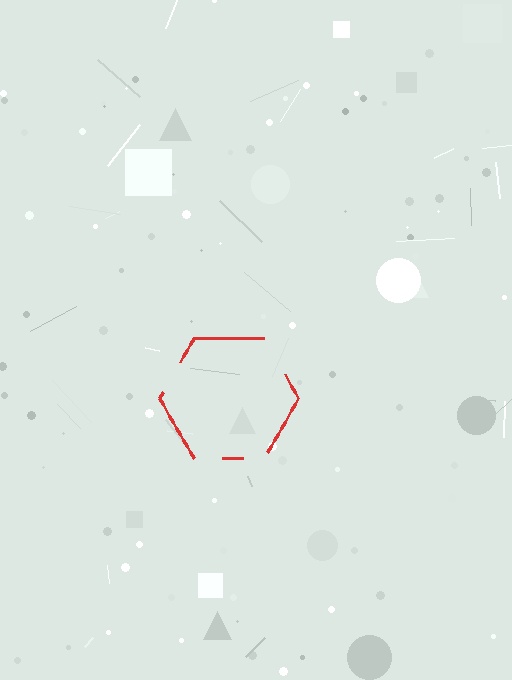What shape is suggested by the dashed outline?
The dashed outline suggests a hexagon.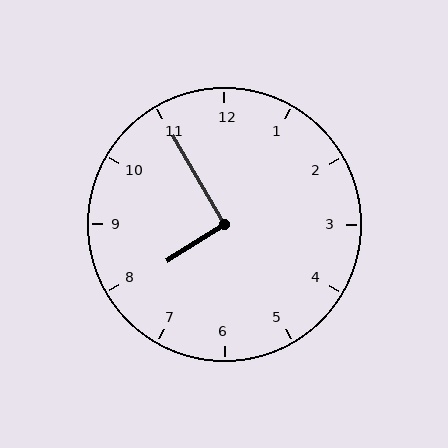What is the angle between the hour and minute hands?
Approximately 92 degrees.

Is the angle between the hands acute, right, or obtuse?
It is right.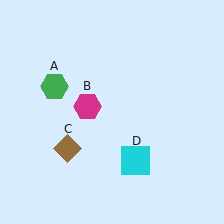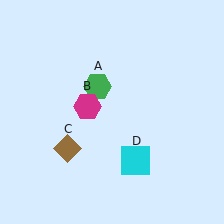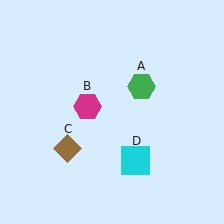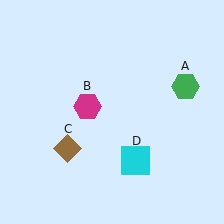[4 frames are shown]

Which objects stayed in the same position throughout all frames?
Magenta hexagon (object B) and brown diamond (object C) and cyan square (object D) remained stationary.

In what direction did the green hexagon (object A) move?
The green hexagon (object A) moved right.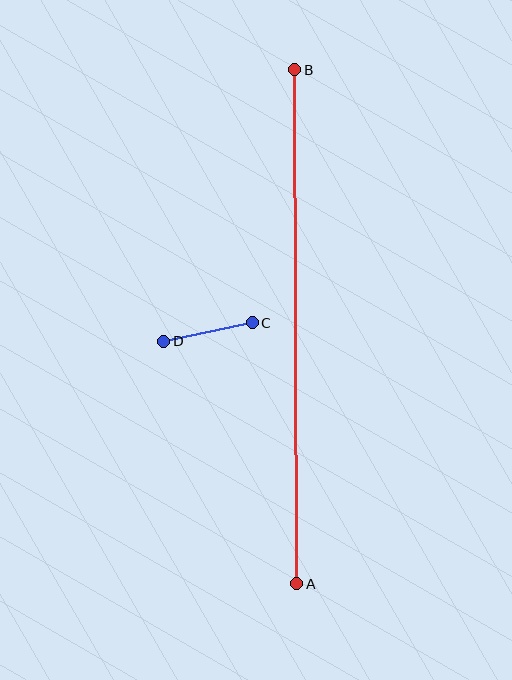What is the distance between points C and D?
The distance is approximately 90 pixels.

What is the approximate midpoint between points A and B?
The midpoint is at approximately (296, 327) pixels.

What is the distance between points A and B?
The distance is approximately 514 pixels.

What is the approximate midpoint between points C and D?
The midpoint is at approximately (208, 332) pixels.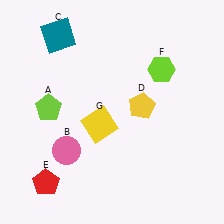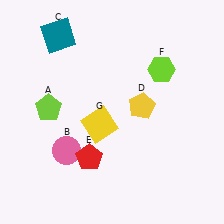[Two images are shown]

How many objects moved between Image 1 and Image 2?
1 object moved between the two images.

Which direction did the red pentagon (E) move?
The red pentagon (E) moved right.